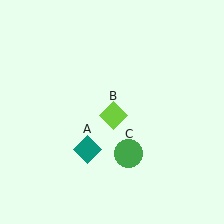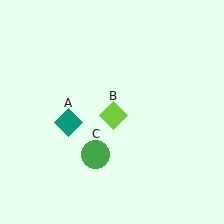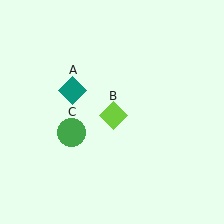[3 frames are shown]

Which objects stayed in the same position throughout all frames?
Lime diamond (object B) remained stationary.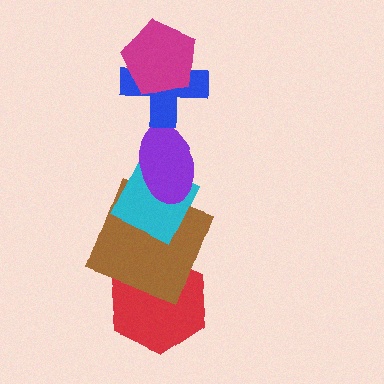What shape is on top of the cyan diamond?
The purple ellipse is on top of the cyan diamond.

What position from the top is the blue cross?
The blue cross is 2nd from the top.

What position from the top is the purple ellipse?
The purple ellipse is 3rd from the top.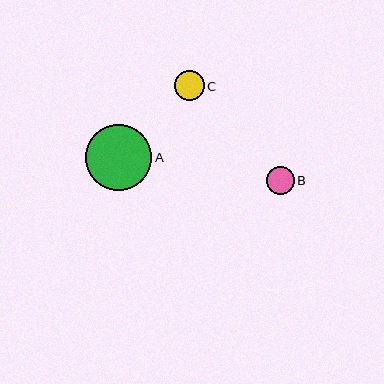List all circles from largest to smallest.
From largest to smallest: A, C, B.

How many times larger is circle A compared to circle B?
Circle A is approximately 2.4 times the size of circle B.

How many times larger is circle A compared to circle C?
Circle A is approximately 2.2 times the size of circle C.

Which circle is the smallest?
Circle B is the smallest with a size of approximately 28 pixels.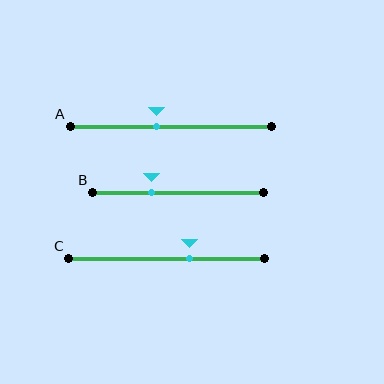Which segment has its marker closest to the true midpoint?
Segment A has its marker closest to the true midpoint.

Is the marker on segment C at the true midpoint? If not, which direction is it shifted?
No, the marker on segment C is shifted to the right by about 12% of the segment length.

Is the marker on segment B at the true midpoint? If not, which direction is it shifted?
No, the marker on segment B is shifted to the left by about 16% of the segment length.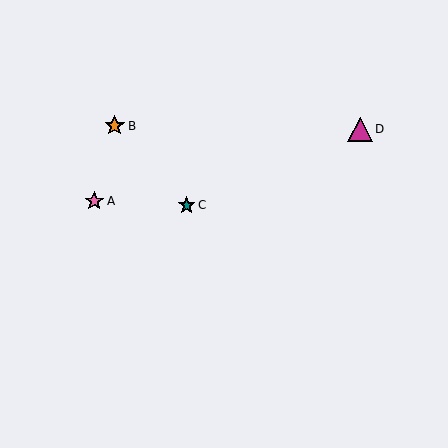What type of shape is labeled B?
Shape B is an orange star.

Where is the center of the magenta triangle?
The center of the magenta triangle is at (360, 129).